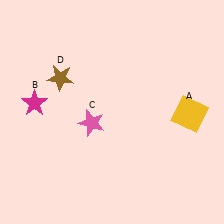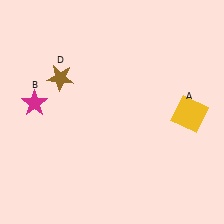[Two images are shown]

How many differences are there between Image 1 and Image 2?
There is 1 difference between the two images.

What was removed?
The pink star (C) was removed in Image 2.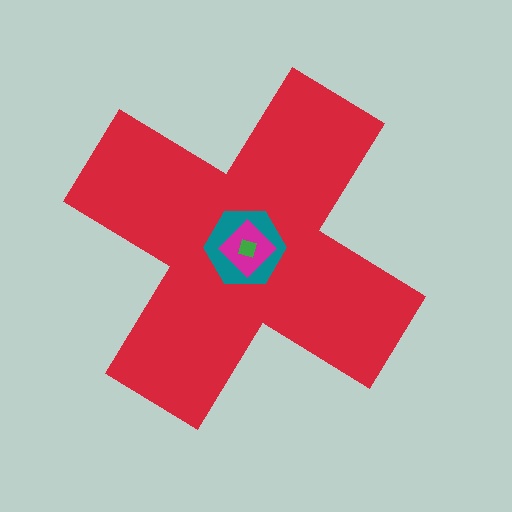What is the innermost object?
The green square.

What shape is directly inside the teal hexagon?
The magenta diamond.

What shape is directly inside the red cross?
The teal hexagon.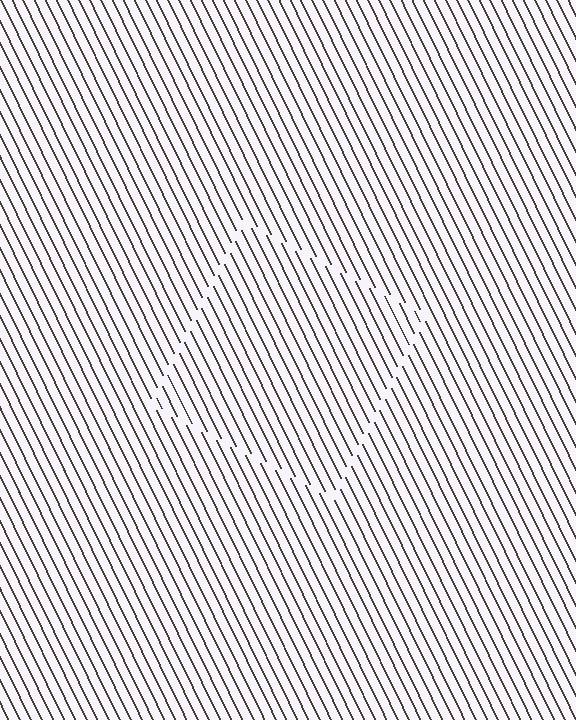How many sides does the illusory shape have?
4 sides — the line-ends trace a square.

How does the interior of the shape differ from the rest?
The interior of the shape contains the same grating, shifted by half a period — the contour is defined by the phase discontinuity where line-ends from the inner and outer gratings abut.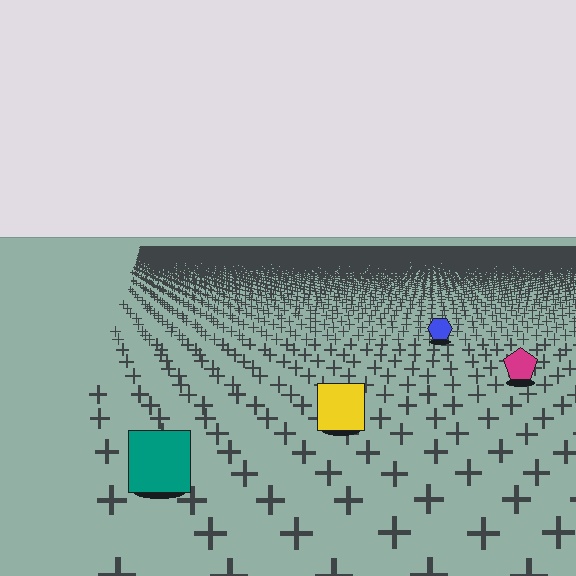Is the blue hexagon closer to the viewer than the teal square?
No. The teal square is closer — you can tell from the texture gradient: the ground texture is coarser near it.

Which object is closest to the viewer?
The teal square is closest. The texture marks near it are larger and more spread out.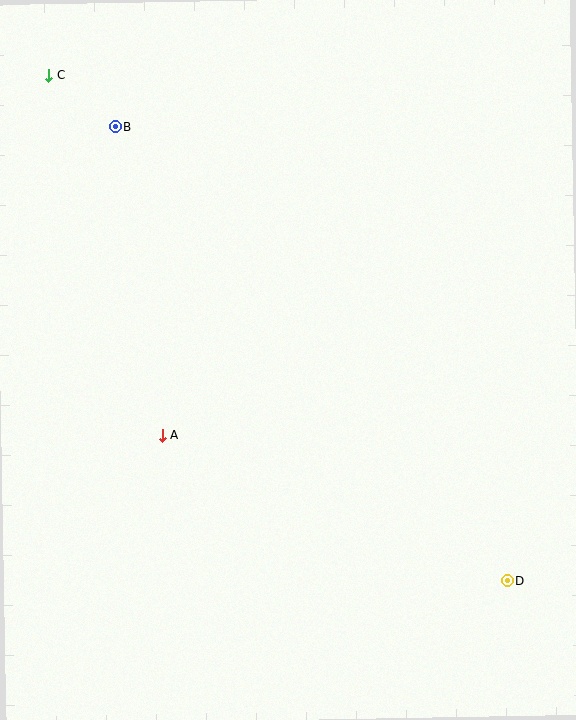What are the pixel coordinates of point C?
Point C is at (49, 75).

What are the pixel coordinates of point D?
Point D is at (507, 581).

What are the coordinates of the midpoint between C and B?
The midpoint between C and B is at (82, 101).